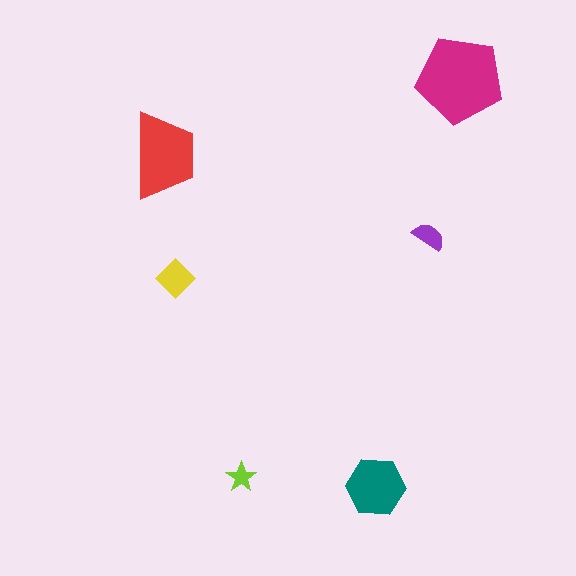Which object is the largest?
The magenta pentagon.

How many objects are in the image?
There are 6 objects in the image.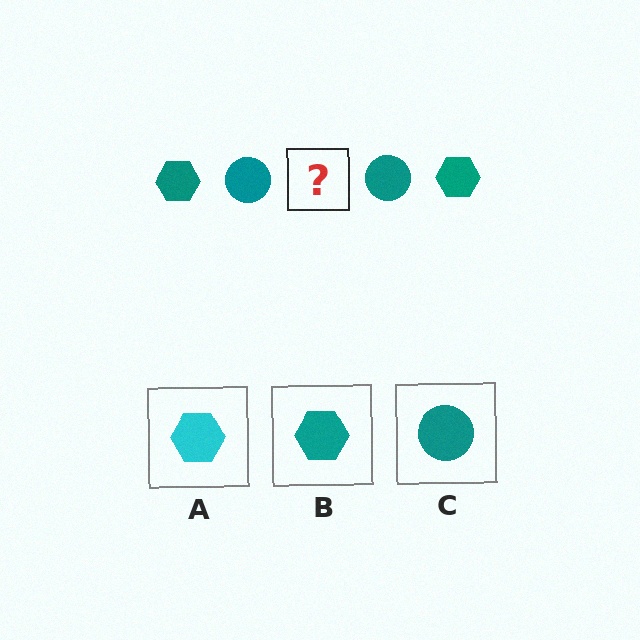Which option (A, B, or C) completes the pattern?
B.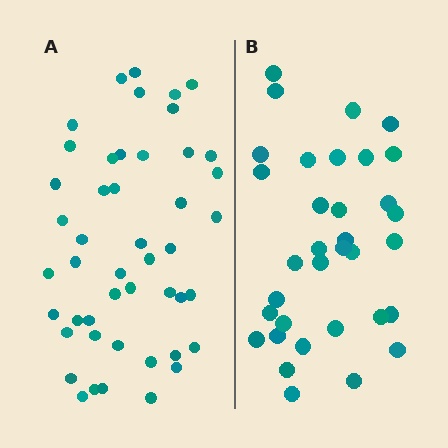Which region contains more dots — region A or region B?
Region A (the left region) has more dots.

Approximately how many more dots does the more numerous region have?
Region A has approximately 15 more dots than region B.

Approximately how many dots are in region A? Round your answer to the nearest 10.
About 50 dots. (The exact count is 47, which rounds to 50.)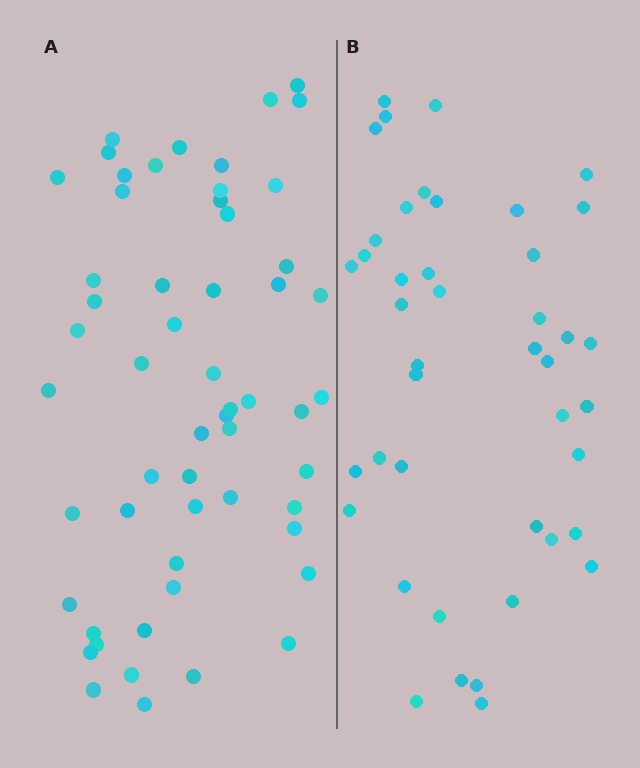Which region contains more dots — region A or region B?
Region A (the left region) has more dots.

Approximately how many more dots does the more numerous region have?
Region A has approximately 15 more dots than region B.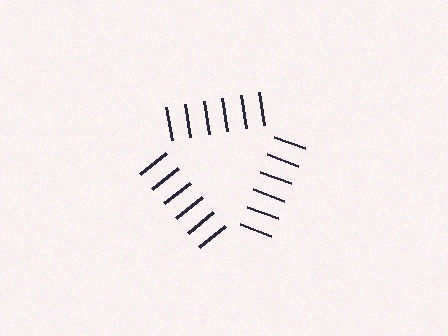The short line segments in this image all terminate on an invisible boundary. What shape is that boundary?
An illusory triangle — the line segments terminate on its edges but no continuous stroke is drawn.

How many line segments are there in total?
18 — 6 along each of the 3 edges.